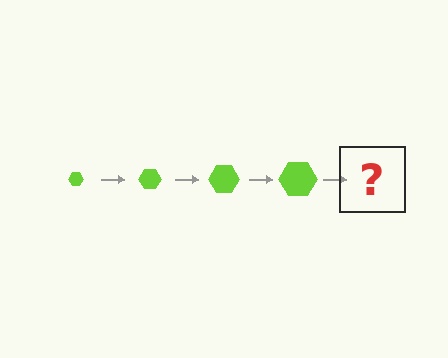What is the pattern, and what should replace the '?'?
The pattern is that the hexagon gets progressively larger each step. The '?' should be a lime hexagon, larger than the previous one.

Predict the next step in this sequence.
The next step is a lime hexagon, larger than the previous one.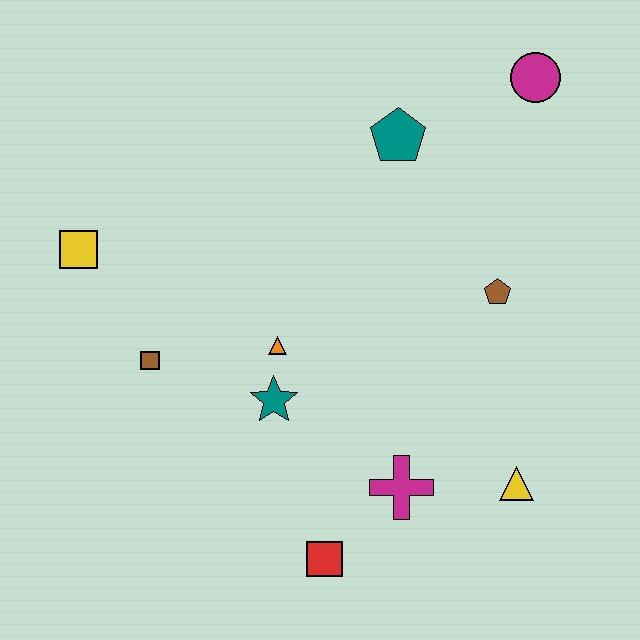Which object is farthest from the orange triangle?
The magenta circle is farthest from the orange triangle.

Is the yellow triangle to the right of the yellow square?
Yes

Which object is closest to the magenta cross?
The red square is closest to the magenta cross.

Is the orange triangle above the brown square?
Yes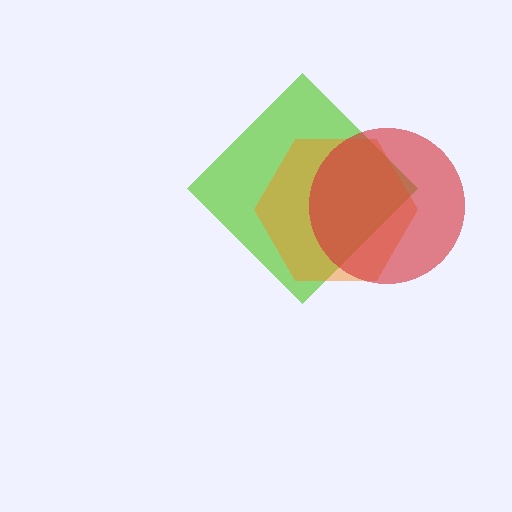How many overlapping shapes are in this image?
There are 3 overlapping shapes in the image.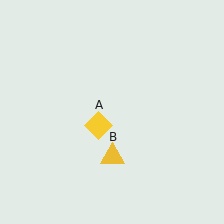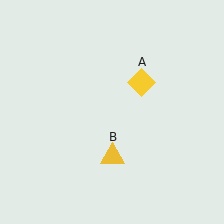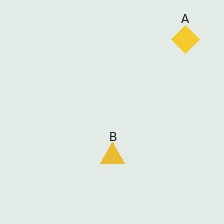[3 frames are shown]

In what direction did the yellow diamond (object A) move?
The yellow diamond (object A) moved up and to the right.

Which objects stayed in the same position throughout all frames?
Yellow triangle (object B) remained stationary.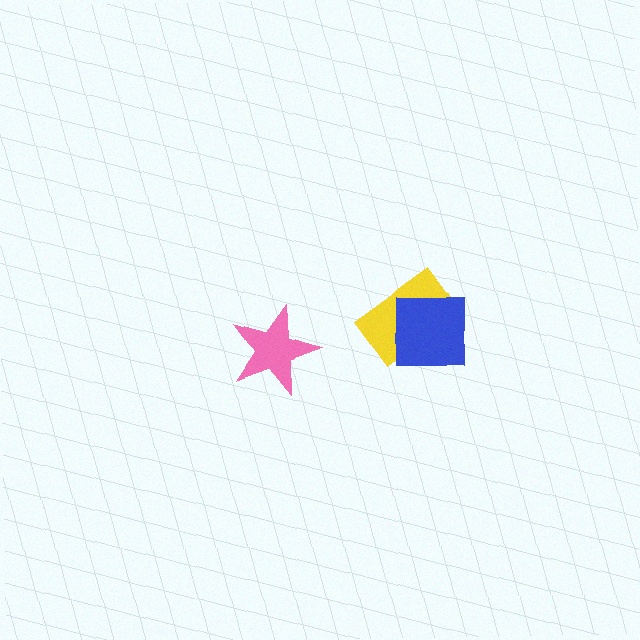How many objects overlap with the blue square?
1 object overlaps with the blue square.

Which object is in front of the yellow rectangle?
The blue square is in front of the yellow rectangle.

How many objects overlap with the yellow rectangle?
1 object overlaps with the yellow rectangle.